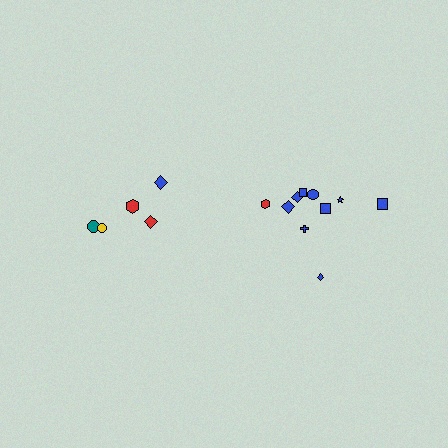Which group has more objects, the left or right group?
The right group.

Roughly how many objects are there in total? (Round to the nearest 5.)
Roughly 15 objects in total.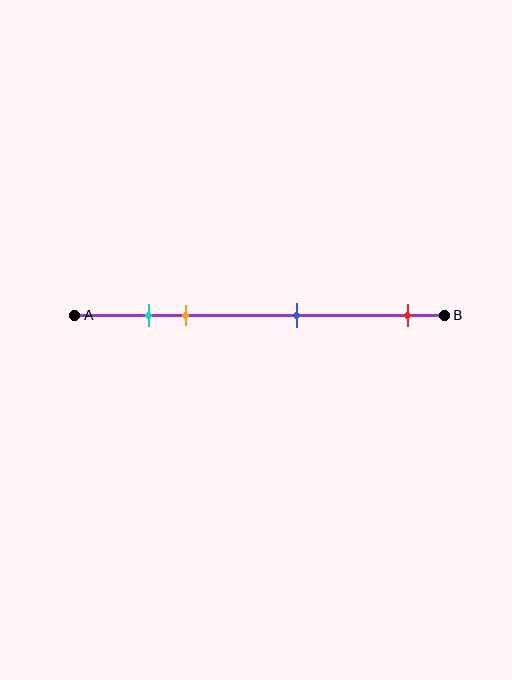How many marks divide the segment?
There are 4 marks dividing the segment.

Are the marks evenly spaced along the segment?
No, the marks are not evenly spaced.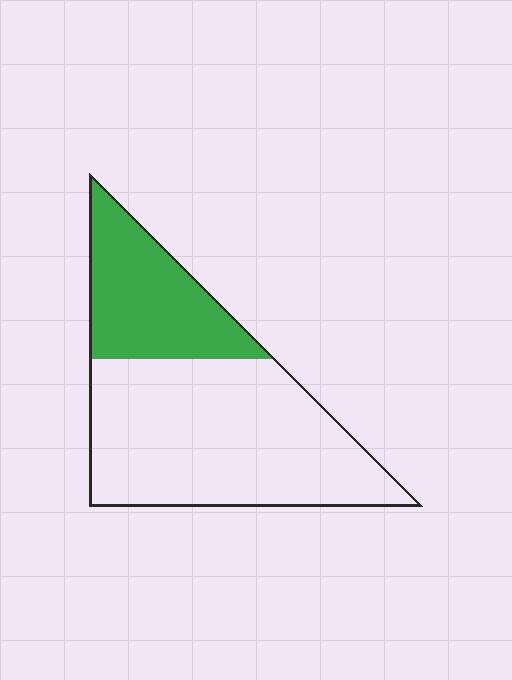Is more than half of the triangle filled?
No.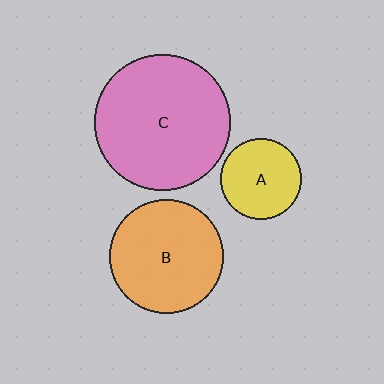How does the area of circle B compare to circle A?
Approximately 2.0 times.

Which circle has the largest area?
Circle C (pink).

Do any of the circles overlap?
No, none of the circles overlap.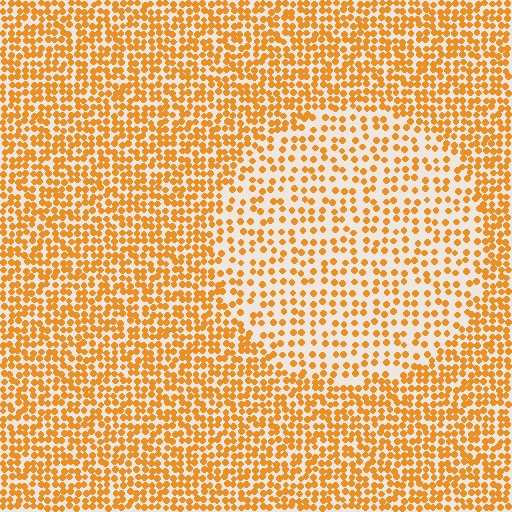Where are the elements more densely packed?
The elements are more densely packed outside the circle boundary.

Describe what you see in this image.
The image contains small orange elements arranged at two different densities. A circle-shaped region is visible where the elements are less densely packed than the surrounding area.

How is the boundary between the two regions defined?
The boundary is defined by a change in element density (approximately 1.9x ratio). All elements are the same color, size, and shape.